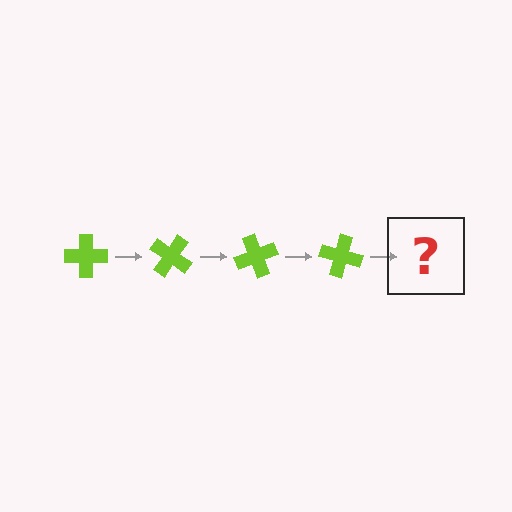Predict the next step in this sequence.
The next step is a lime cross rotated 140 degrees.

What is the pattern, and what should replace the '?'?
The pattern is that the cross rotates 35 degrees each step. The '?' should be a lime cross rotated 140 degrees.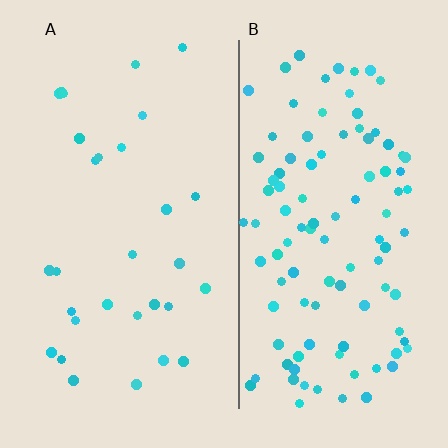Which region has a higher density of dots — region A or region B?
B (the right).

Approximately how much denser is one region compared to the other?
Approximately 3.4× — region B over region A.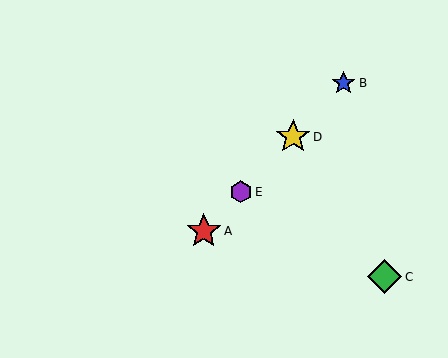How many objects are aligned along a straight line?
4 objects (A, B, D, E) are aligned along a straight line.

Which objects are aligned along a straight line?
Objects A, B, D, E are aligned along a straight line.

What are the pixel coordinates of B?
Object B is at (344, 83).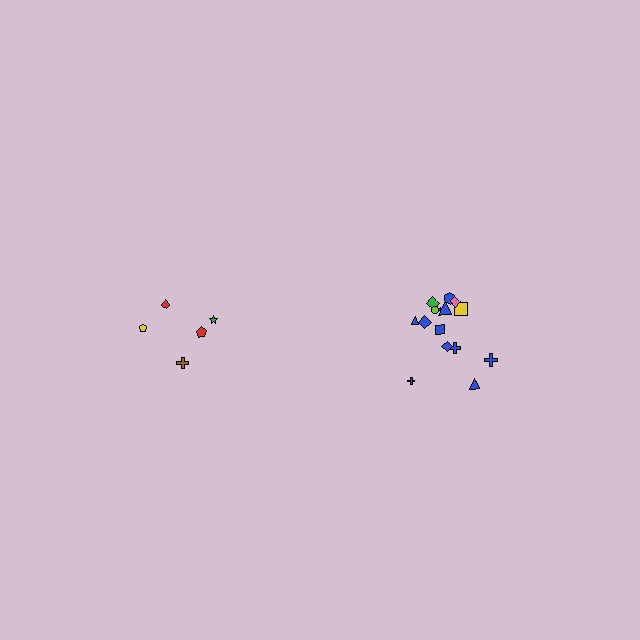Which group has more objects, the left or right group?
The right group.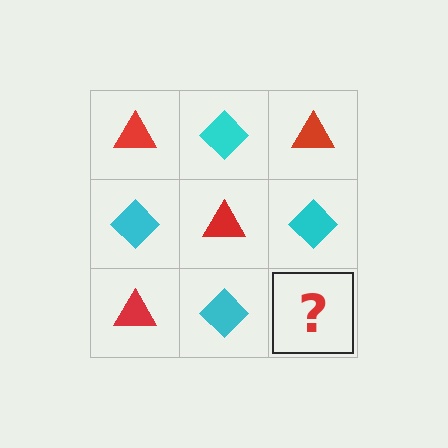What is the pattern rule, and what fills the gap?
The rule is that it alternates red triangle and cyan diamond in a checkerboard pattern. The gap should be filled with a red triangle.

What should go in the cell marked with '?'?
The missing cell should contain a red triangle.